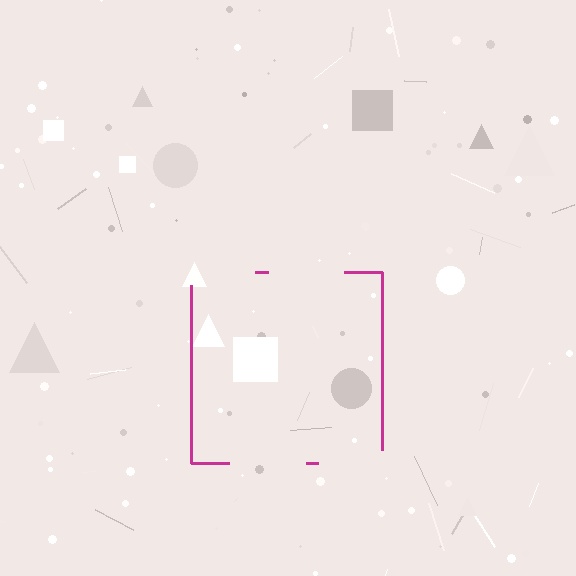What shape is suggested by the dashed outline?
The dashed outline suggests a square.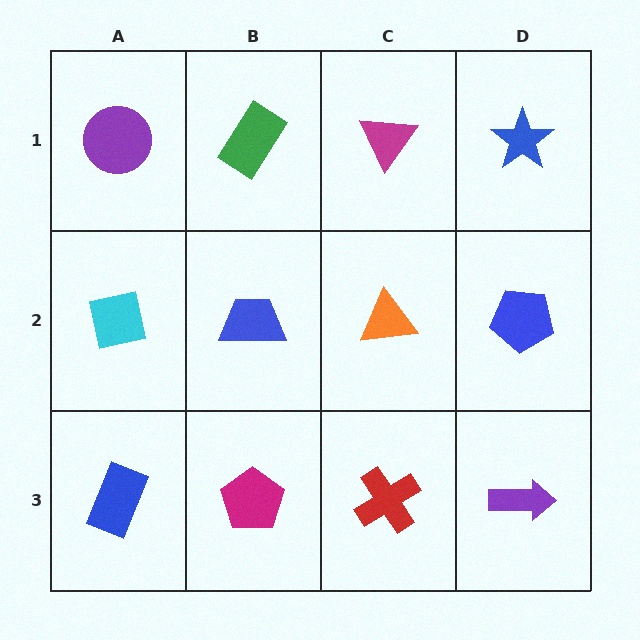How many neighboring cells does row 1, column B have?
3.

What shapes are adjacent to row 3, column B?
A blue trapezoid (row 2, column B), a blue rectangle (row 3, column A), a red cross (row 3, column C).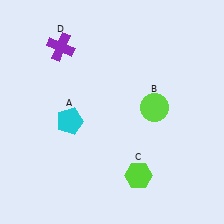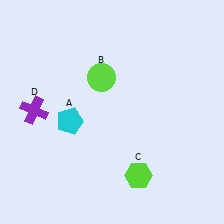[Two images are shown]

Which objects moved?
The objects that moved are: the lime circle (B), the purple cross (D).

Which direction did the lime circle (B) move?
The lime circle (B) moved left.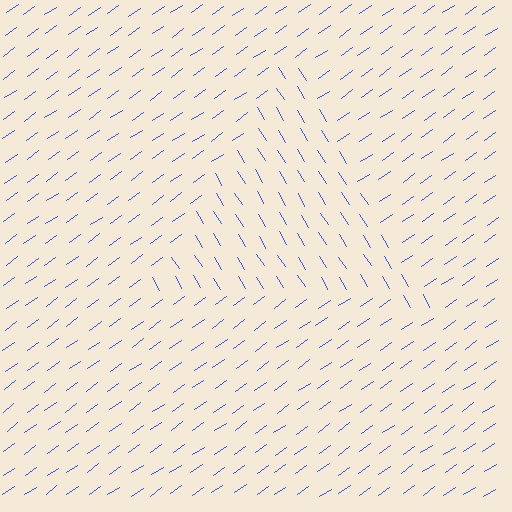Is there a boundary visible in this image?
Yes, there is a texture boundary formed by a change in line orientation.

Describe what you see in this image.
The image is filled with small blue line segments. A triangle region in the image has lines oriented differently from the surrounding lines, creating a visible texture boundary.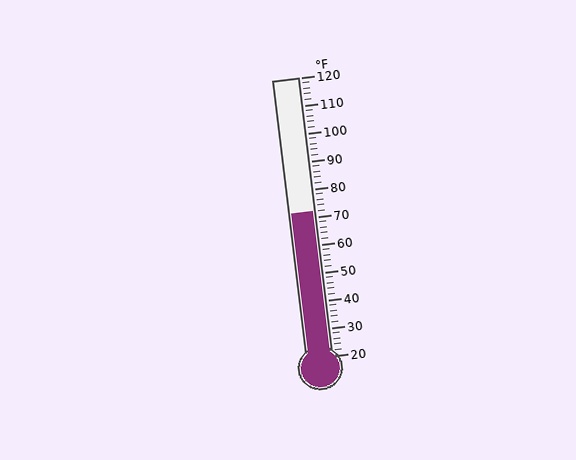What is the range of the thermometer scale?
The thermometer scale ranges from 20°F to 120°F.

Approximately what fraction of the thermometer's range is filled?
The thermometer is filled to approximately 50% of its range.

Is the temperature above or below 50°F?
The temperature is above 50°F.